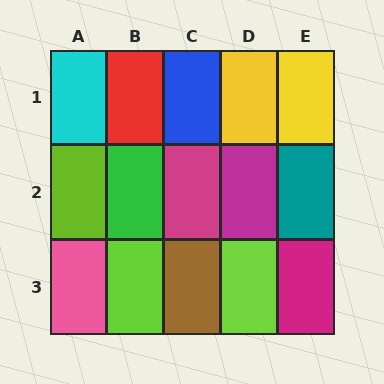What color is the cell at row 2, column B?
Green.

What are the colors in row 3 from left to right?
Pink, lime, brown, lime, magenta.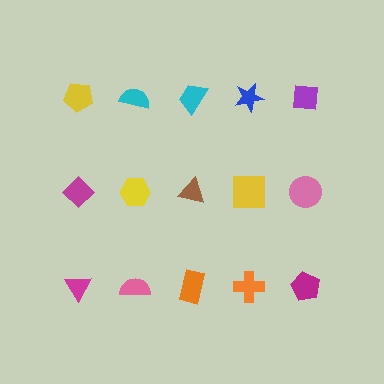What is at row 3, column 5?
A magenta pentagon.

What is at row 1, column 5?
A purple square.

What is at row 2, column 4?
A yellow square.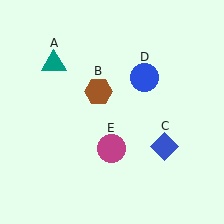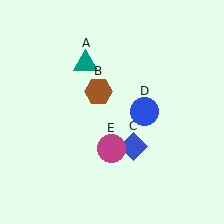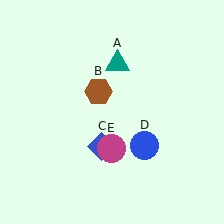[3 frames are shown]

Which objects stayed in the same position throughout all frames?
Brown hexagon (object B) and magenta circle (object E) remained stationary.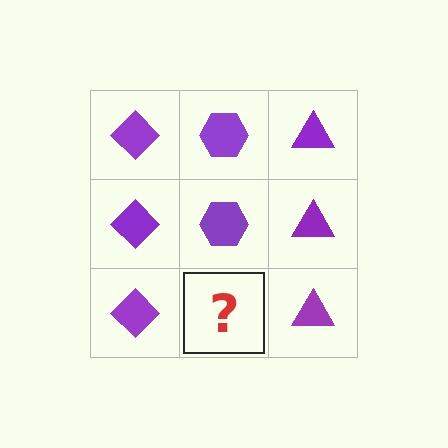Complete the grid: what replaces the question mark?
The question mark should be replaced with a purple hexagon.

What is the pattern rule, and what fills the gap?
The rule is that each column has a consistent shape. The gap should be filled with a purple hexagon.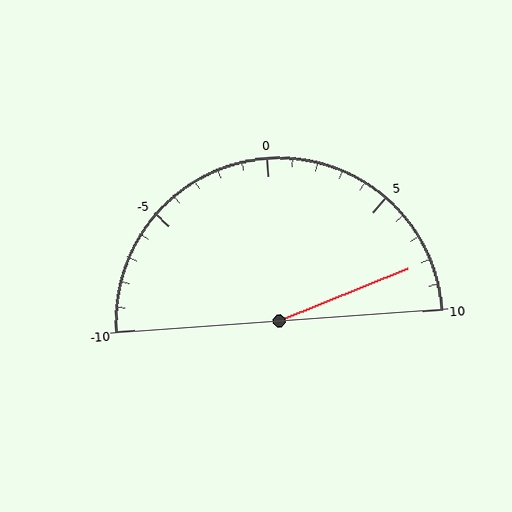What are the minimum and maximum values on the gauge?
The gauge ranges from -10 to 10.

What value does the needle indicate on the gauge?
The needle indicates approximately 8.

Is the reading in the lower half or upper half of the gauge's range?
The reading is in the upper half of the range (-10 to 10).